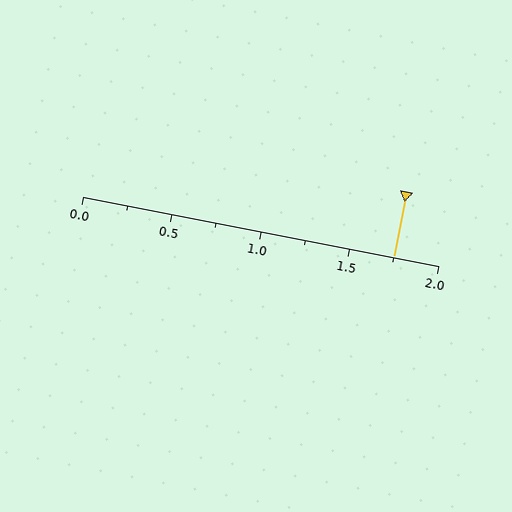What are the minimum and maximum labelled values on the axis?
The axis runs from 0.0 to 2.0.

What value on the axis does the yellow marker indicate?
The marker indicates approximately 1.75.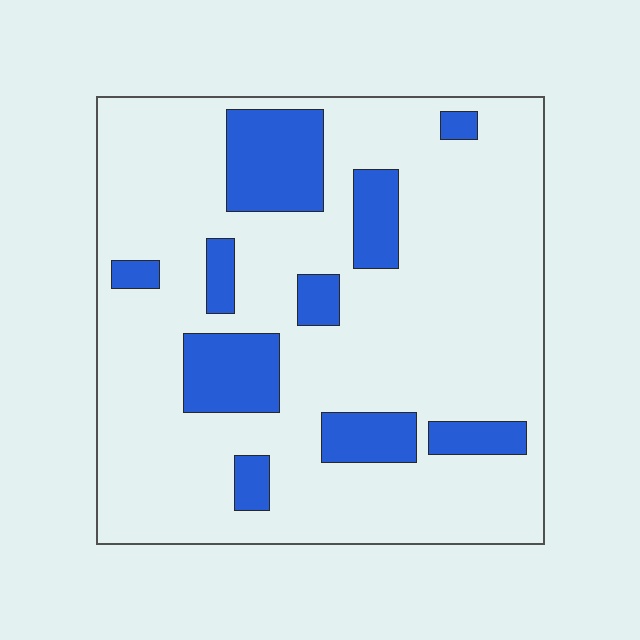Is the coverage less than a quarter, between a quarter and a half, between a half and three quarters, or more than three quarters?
Less than a quarter.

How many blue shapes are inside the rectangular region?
10.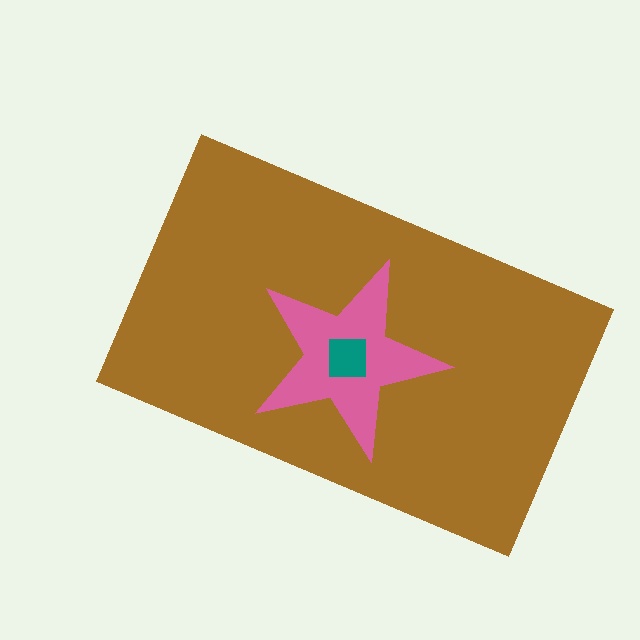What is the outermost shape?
The brown rectangle.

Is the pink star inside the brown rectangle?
Yes.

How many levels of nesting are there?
3.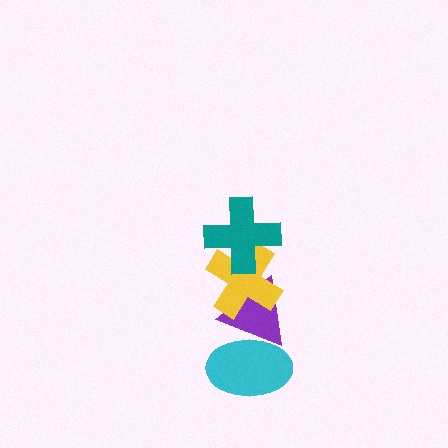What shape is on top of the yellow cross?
The teal cross is on top of the yellow cross.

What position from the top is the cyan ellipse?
The cyan ellipse is 4th from the top.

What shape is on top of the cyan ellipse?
The purple triangle is on top of the cyan ellipse.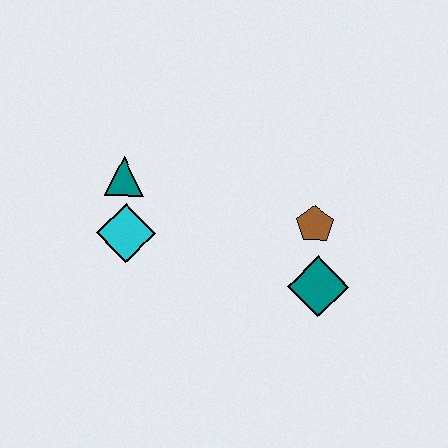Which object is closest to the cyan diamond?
The teal triangle is closest to the cyan diamond.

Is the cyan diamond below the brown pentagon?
Yes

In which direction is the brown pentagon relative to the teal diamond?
The brown pentagon is above the teal diamond.